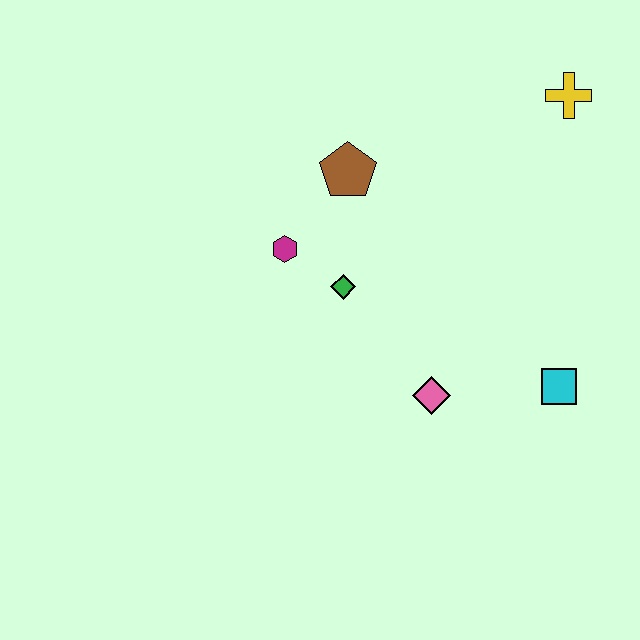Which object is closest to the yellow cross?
The brown pentagon is closest to the yellow cross.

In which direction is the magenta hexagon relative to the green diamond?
The magenta hexagon is to the left of the green diamond.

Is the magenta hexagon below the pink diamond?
No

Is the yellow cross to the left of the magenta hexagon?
No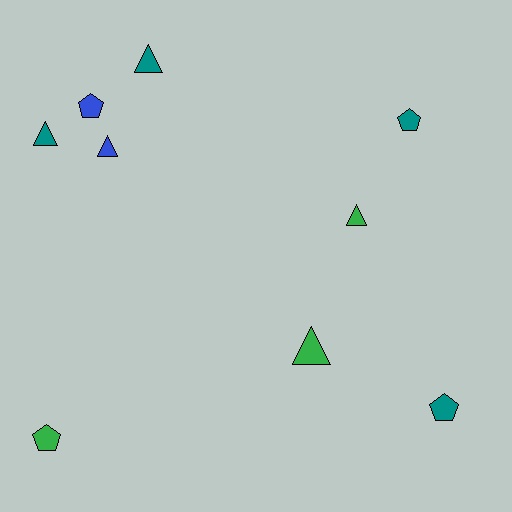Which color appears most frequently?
Teal, with 4 objects.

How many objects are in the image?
There are 9 objects.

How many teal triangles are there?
There are 2 teal triangles.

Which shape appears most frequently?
Triangle, with 5 objects.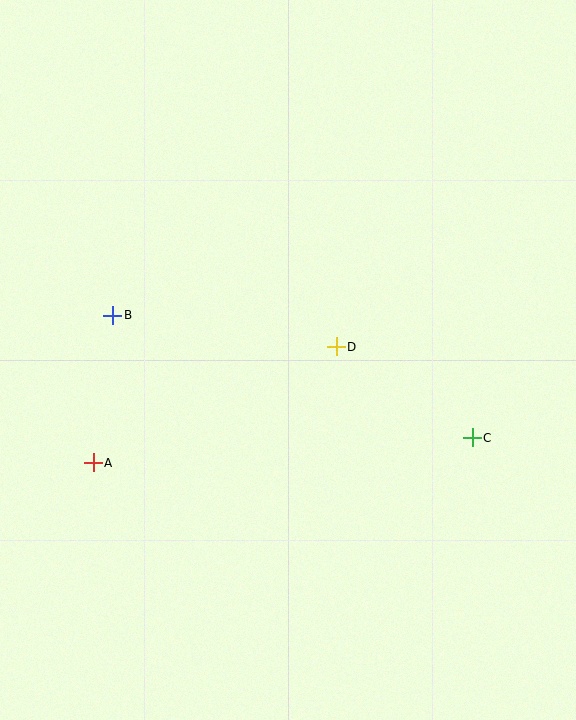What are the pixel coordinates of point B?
Point B is at (113, 315).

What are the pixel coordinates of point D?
Point D is at (336, 347).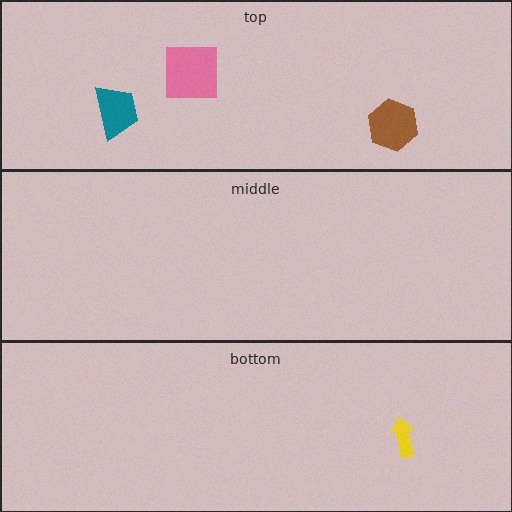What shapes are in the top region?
The pink square, the brown hexagon, the teal trapezoid.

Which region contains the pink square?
The top region.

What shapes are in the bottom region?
The yellow arrow.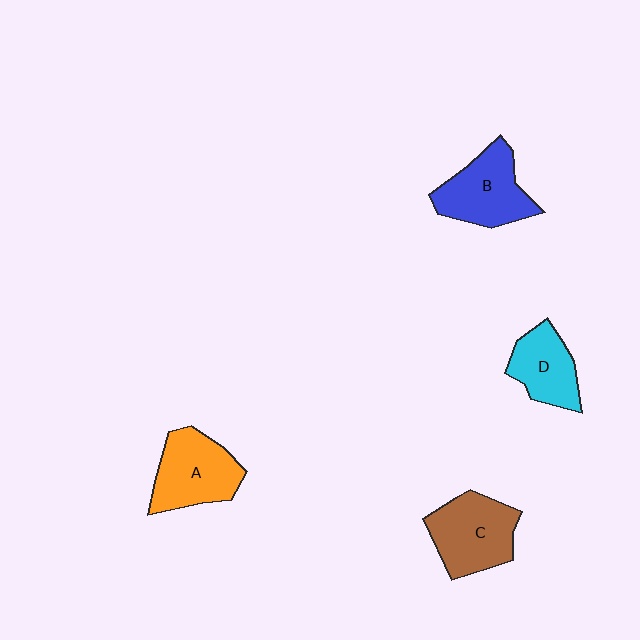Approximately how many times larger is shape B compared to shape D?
Approximately 1.3 times.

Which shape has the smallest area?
Shape D (cyan).